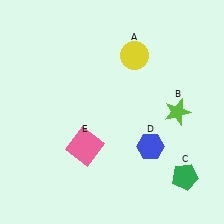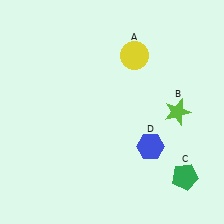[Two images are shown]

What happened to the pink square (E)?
The pink square (E) was removed in Image 2. It was in the bottom-left area of Image 1.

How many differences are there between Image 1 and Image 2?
There is 1 difference between the two images.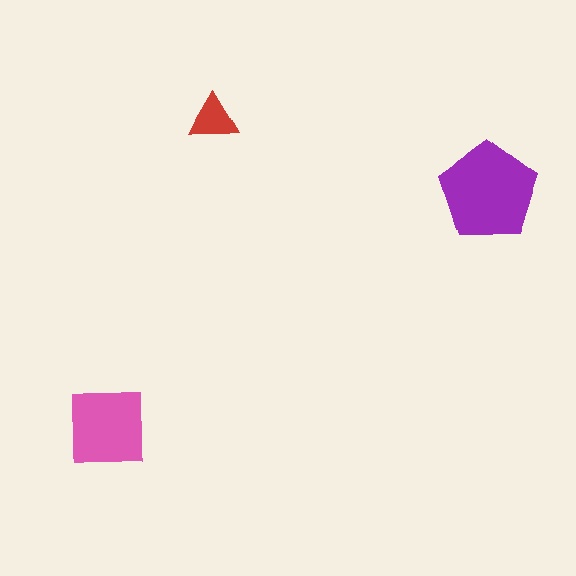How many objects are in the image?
There are 3 objects in the image.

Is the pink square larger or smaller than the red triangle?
Larger.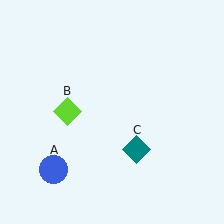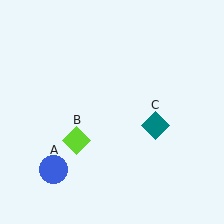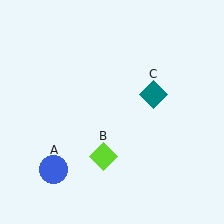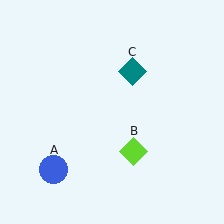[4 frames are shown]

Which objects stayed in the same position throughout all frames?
Blue circle (object A) remained stationary.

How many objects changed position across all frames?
2 objects changed position: lime diamond (object B), teal diamond (object C).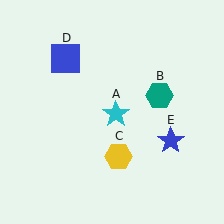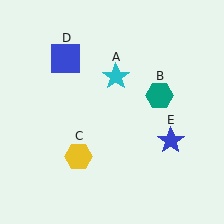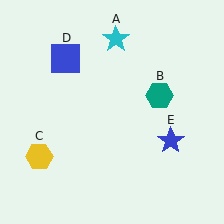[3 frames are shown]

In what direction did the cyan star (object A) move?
The cyan star (object A) moved up.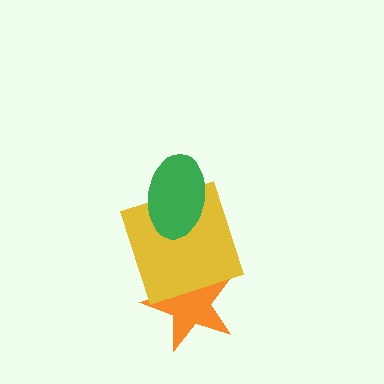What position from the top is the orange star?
The orange star is 3rd from the top.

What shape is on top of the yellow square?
The green ellipse is on top of the yellow square.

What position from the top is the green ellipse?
The green ellipse is 1st from the top.